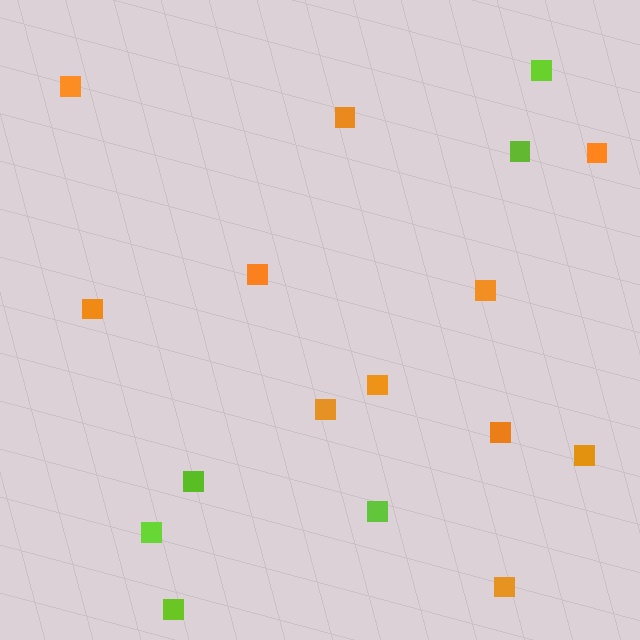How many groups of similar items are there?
There are 2 groups: one group of orange squares (11) and one group of lime squares (6).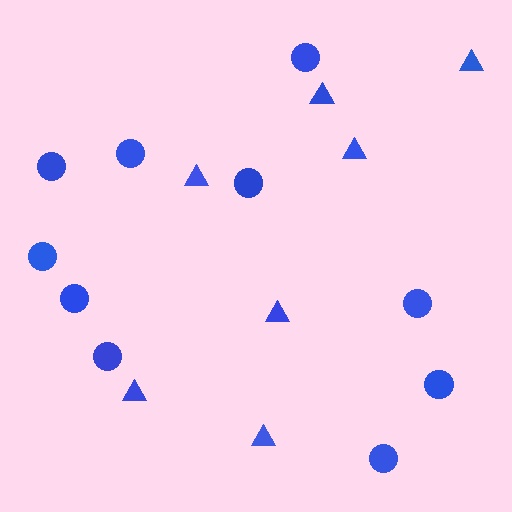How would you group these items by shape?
There are 2 groups: one group of triangles (7) and one group of circles (10).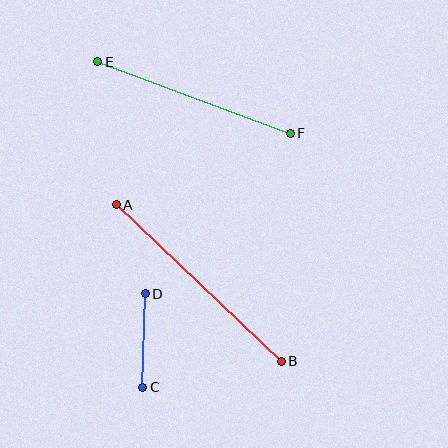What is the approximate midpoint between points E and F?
The midpoint is at approximately (194, 97) pixels.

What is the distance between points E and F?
The distance is approximately 206 pixels.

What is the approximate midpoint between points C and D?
The midpoint is at approximately (144, 341) pixels.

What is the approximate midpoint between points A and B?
The midpoint is at approximately (199, 283) pixels.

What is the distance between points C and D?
The distance is approximately 94 pixels.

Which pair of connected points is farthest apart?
Points A and B are farthest apart.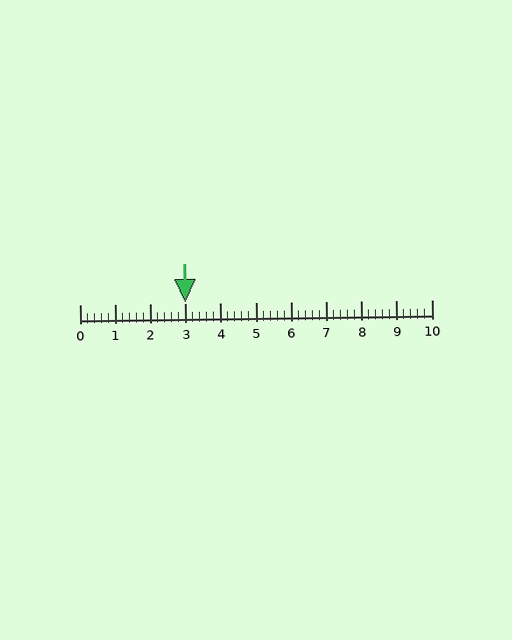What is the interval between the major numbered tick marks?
The major tick marks are spaced 1 units apart.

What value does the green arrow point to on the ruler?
The green arrow points to approximately 3.0.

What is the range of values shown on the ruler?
The ruler shows values from 0 to 10.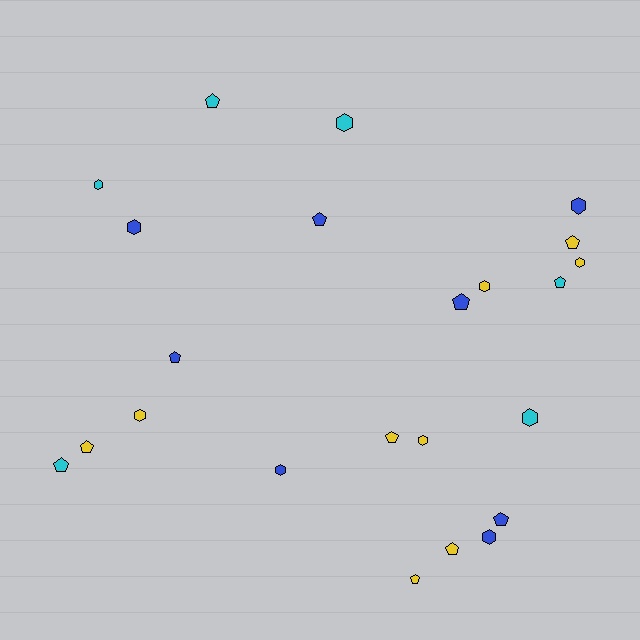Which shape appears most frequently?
Pentagon, with 12 objects.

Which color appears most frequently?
Yellow, with 9 objects.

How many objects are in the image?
There are 23 objects.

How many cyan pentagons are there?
There are 3 cyan pentagons.